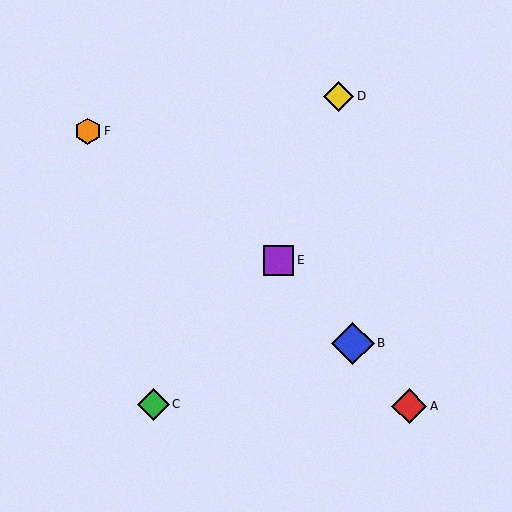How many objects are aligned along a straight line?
3 objects (A, B, E) are aligned along a straight line.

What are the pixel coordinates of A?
Object A is at (409, 406).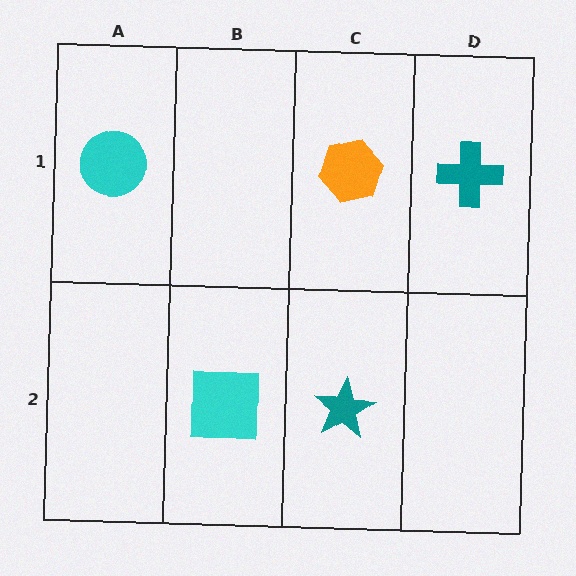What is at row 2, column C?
A teal star.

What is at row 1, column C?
An orange hexagon.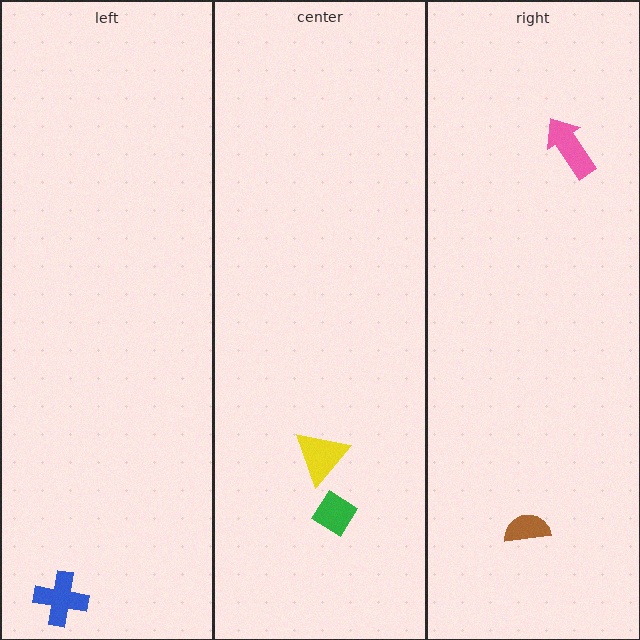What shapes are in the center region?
The yellow triangle, the green diamond.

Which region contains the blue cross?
The left region.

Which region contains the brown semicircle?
The right region.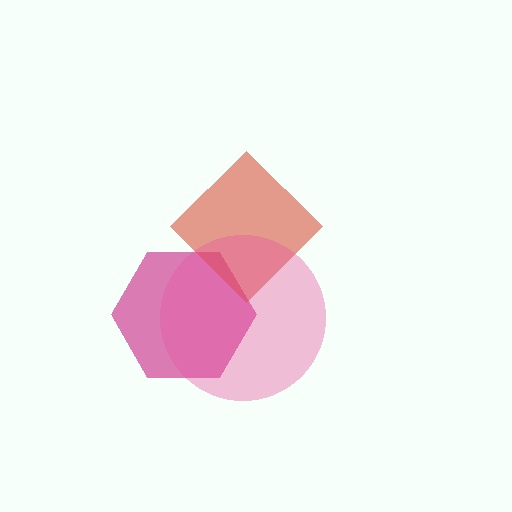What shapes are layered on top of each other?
The layered shapes are: a magenta hexagon, a red diamond, a pink circle.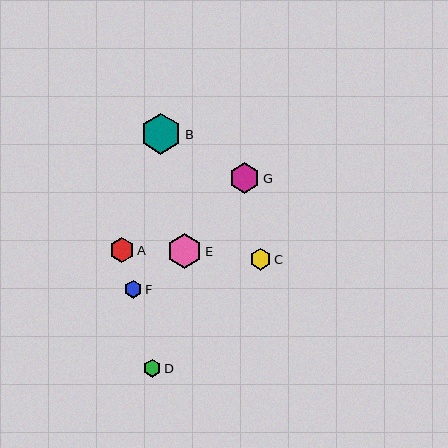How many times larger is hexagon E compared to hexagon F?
Hexagon E is approximately 2.0 times the size of hexagon F.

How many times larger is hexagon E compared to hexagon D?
Hexagon E is approximately 2.0 times the size of hexagon D.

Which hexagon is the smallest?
Hexagon F is the smallest with a size of approximately 17 pixels.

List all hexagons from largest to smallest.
From largest to smallest: B, E, G, A, C, D, F.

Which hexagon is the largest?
Hexagon B is the largest with a size of approximately 41 pixels.